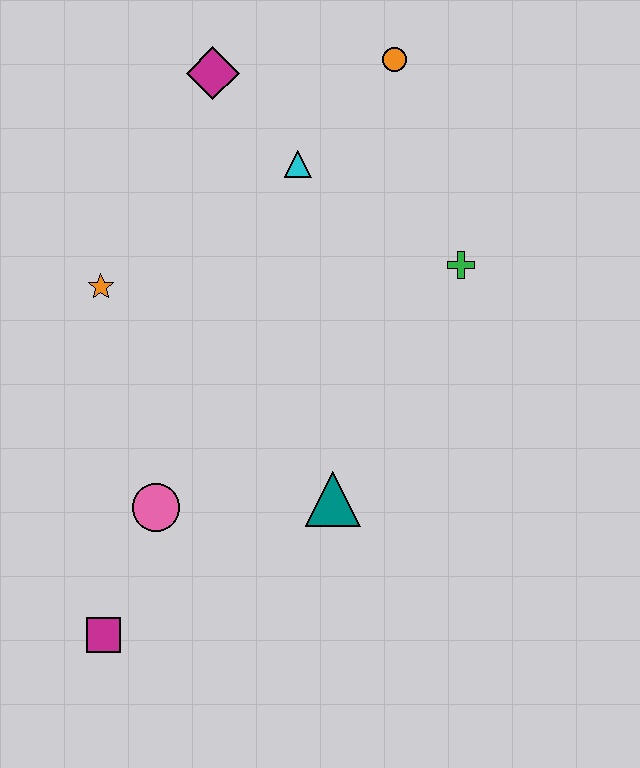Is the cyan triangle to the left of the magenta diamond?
No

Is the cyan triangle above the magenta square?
Yes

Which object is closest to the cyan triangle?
The magenta diamond is closest to the cyan triangle.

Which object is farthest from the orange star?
The orange circle is farthest from the orange star.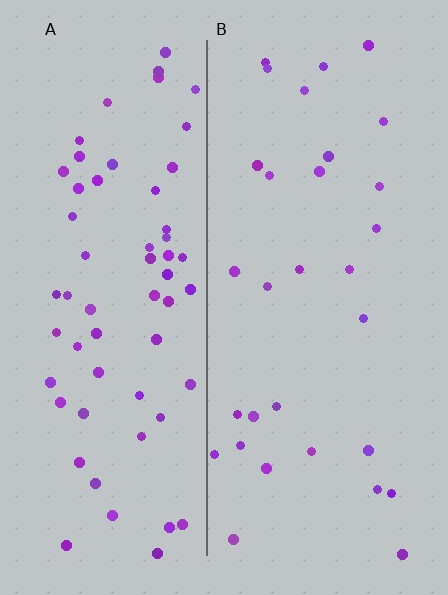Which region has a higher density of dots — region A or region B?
A (the left).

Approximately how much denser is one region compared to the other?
Approximately 2.0× — region A over region B.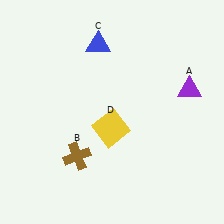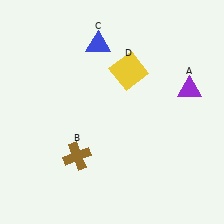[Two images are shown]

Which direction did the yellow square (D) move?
The yellow square (D) moved up.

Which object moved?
The yellow square (D) moved up.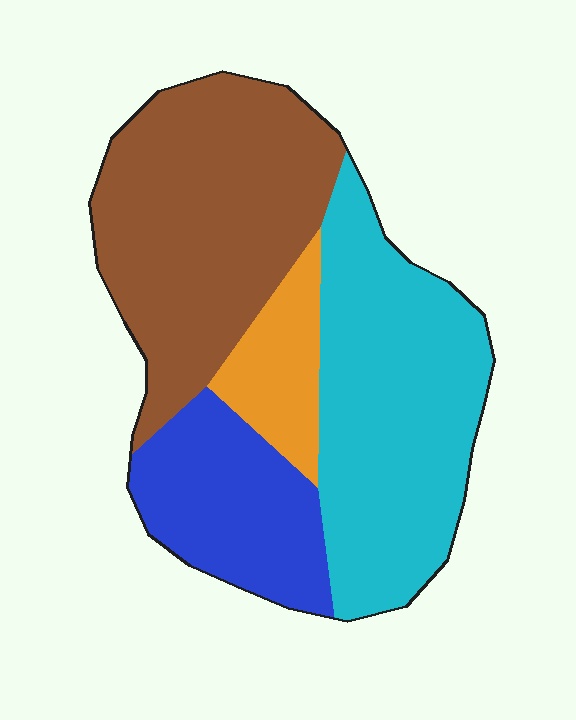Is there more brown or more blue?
Brown.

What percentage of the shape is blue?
Blue takes up about one fifth (1/5) of the shape.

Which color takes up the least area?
Orange, at roughly 10%.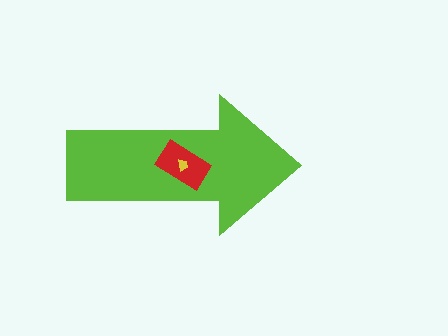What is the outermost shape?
The lime arrow.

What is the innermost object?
The yellow trapezoid.